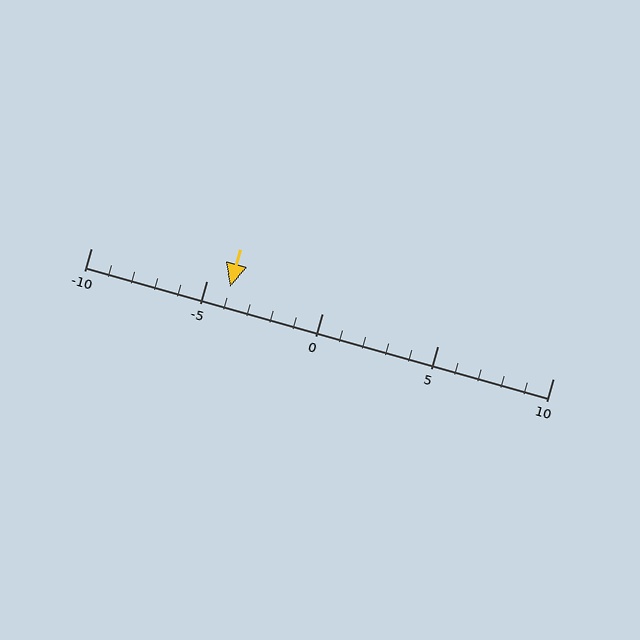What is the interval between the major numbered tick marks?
The major tick marks are spaced 5 units apart.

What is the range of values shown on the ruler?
The ruler shows values from -10 to 10.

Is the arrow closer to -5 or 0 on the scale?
The arrow is closer to -5.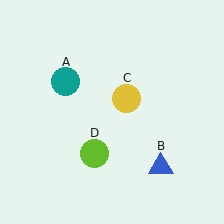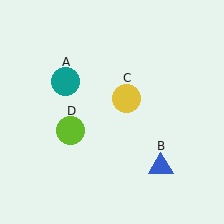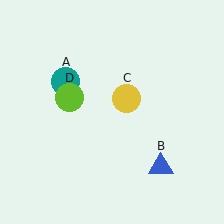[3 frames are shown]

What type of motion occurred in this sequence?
The lime circle (object D) rotated clockwise around the center of the scene.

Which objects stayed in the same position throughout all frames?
Teal circle (object A) and blue triangle (object B) and yellow circle (object C) remained stationary.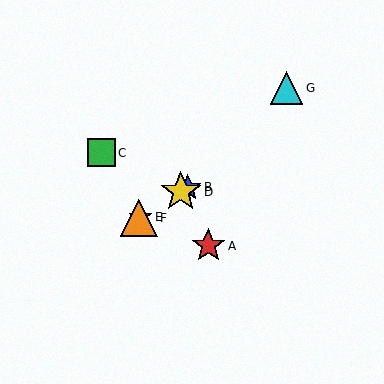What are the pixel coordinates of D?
Object D is at (181, 192).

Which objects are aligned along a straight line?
Objects B, D, E, F are aligned along a straight line.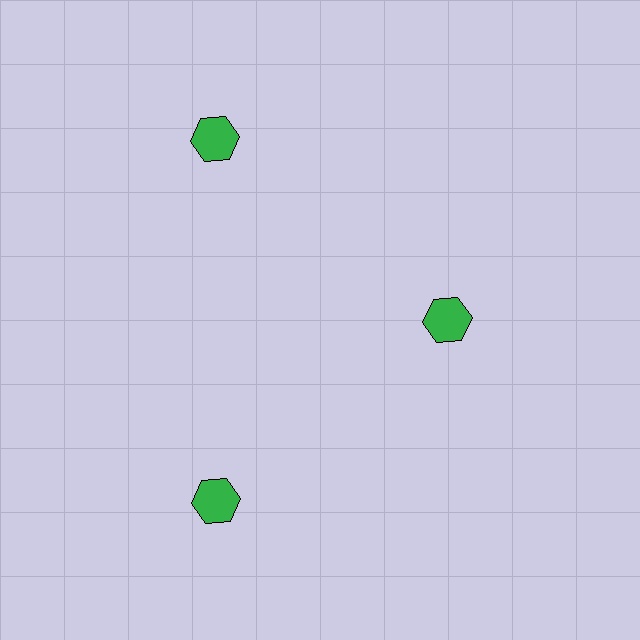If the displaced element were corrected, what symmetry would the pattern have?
It would have 3-fold rotational symmetry — the pattern would map onto itself every 120 degrees.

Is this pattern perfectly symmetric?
No. The 3 green hexagons are arranged in a ring, but one element near the 3 o'clock position is pulled inward toward the center, breaking the 3-fold rotational symmetry.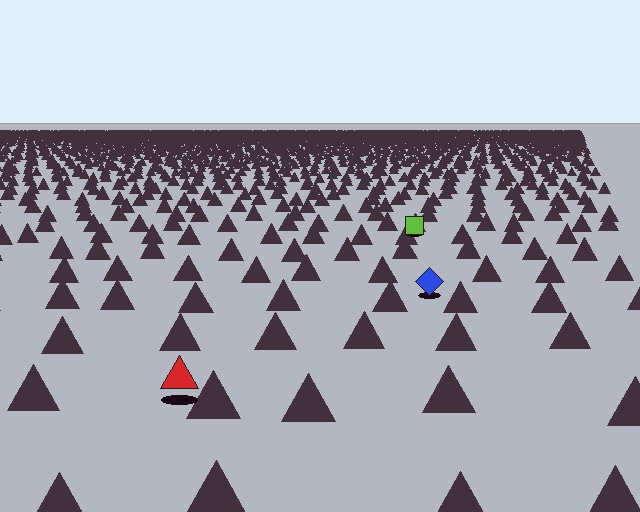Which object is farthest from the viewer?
The lime square is farthest from the viewer. It appears smaller and the ground texture around it is denser.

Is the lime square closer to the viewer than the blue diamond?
No. The blue diamond is closer — you can tell from the texture gradient: the ground texture is coarser near it.